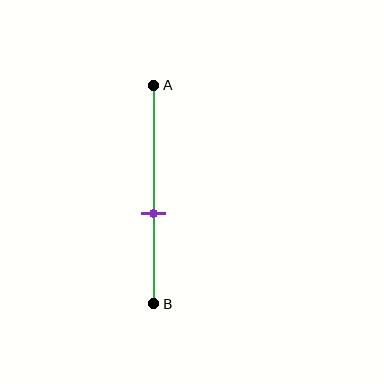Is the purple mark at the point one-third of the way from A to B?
No, the mark is at about 60% from A, not at the 33% one-third point.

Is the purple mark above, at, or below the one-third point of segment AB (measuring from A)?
The purple mark is below the one-third point of segment AB.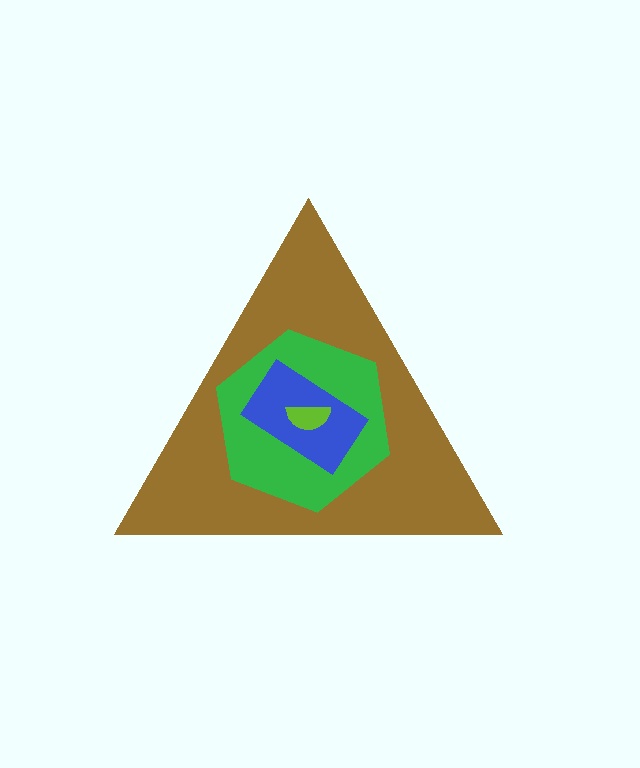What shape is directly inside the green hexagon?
The blue rectangle.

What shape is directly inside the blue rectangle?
The lime semicircle.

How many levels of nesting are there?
4.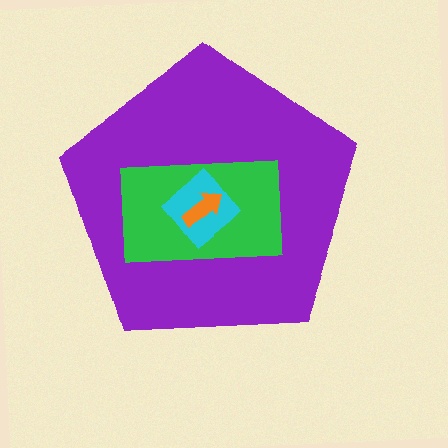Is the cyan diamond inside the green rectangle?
Yes.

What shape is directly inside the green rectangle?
The cyan diamond.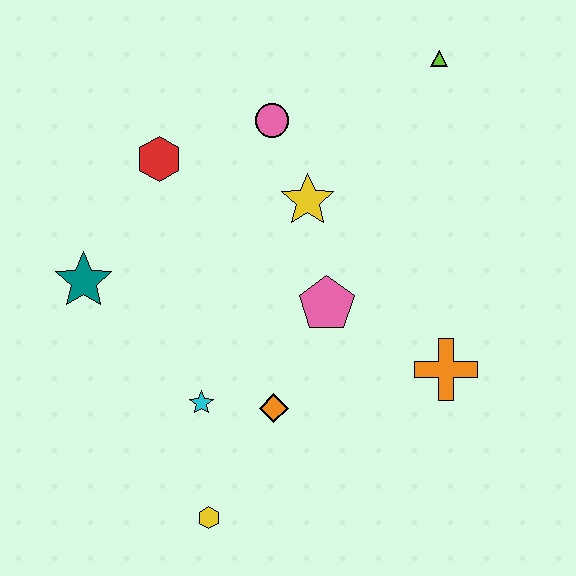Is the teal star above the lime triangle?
No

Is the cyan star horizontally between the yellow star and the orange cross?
No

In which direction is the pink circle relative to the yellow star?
The pink circle is above the yellow star.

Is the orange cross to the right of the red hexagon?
Yes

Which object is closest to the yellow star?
The pink circle is closest to the yellow star.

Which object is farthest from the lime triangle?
The yellow hexagon is farthest from the lime triangle.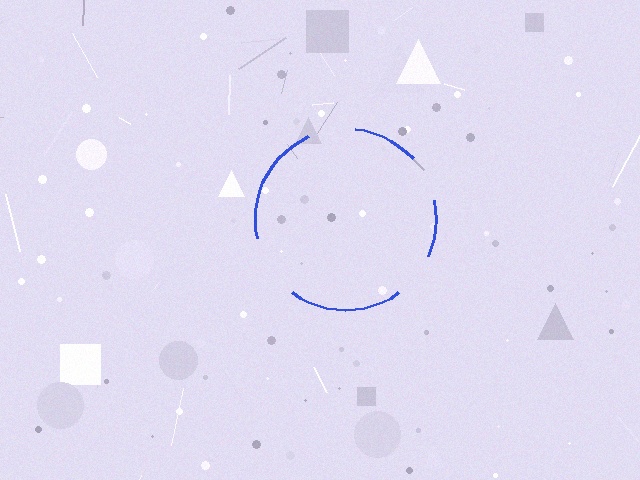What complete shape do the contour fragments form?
The contour fragments form a circle.